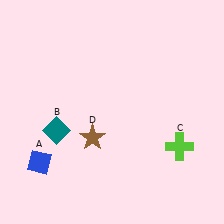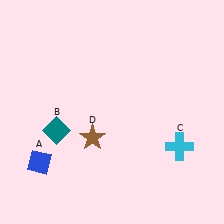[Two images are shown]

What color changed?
The cross (C) changed from lime in Image 1 to cyan in Image 2.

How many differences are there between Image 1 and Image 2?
There is 1 difference between the two images.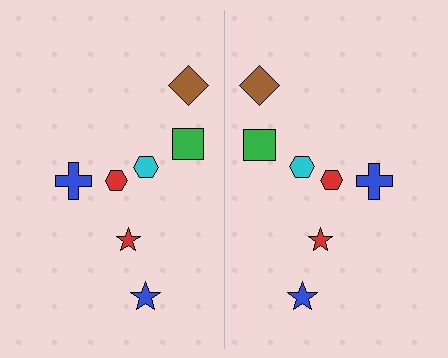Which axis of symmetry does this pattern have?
The pattern has a vertical axis of symmetry running through the center of the image.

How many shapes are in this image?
There are 14 shapes in this image.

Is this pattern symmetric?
Yes, this pattern has bilateral (reflection) symmetry.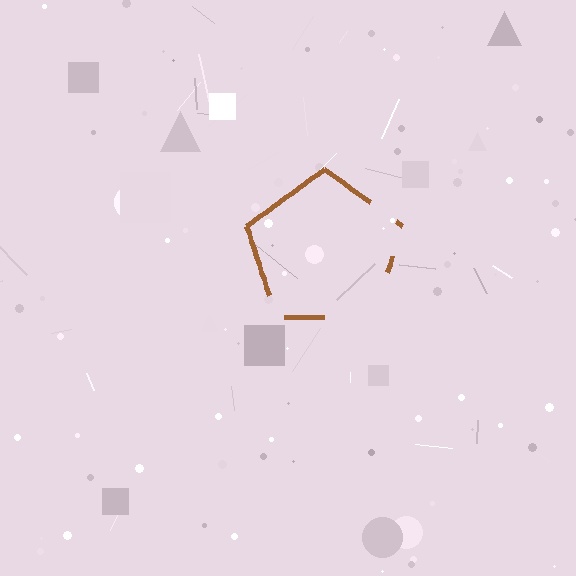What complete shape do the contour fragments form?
The contour fragments form a pentagon.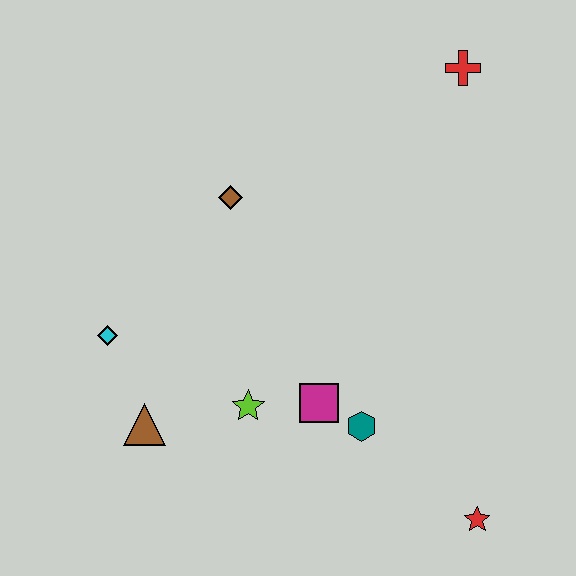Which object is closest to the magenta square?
The teal hexagon is closest to the magenta square.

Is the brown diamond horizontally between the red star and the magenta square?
No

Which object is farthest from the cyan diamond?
The red cross is farthest from the cyan diamond.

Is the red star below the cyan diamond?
Yes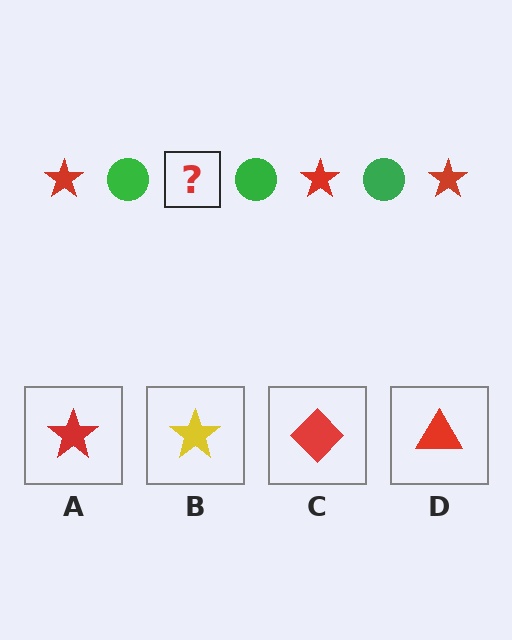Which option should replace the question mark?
Option A.